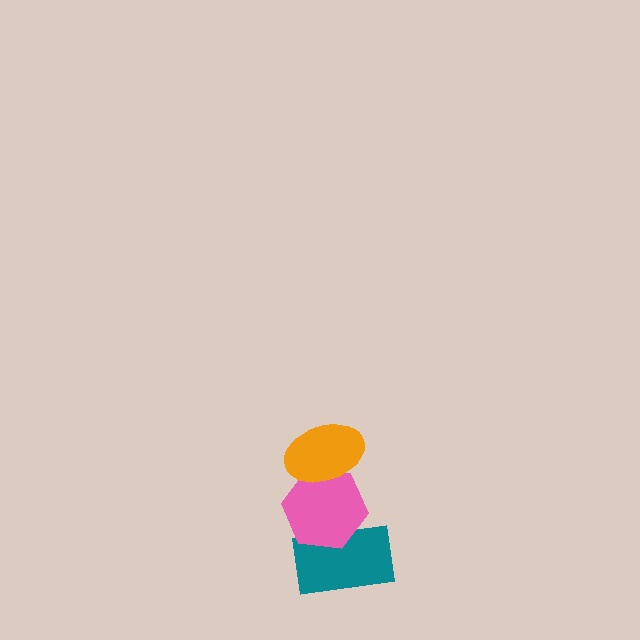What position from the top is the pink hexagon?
The pink hexagon is 2nd from the top.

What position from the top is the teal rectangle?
The teal rectangle is 3rd from the top.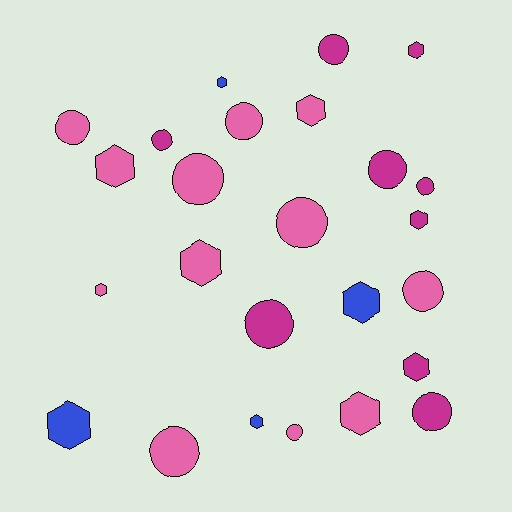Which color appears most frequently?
Pink, with 12 objects.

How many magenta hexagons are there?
There are 3 magenta hexagons.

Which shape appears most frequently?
Circle, with 13 objects.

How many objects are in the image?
There are 25 objects.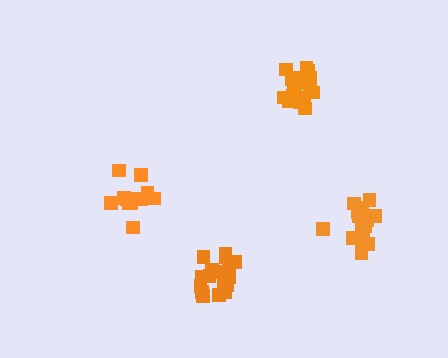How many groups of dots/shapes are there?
There are 4 groups.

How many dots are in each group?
Group 1: 12 dots, Group 2: 15 dots, Group 3: 18 dots, Group 4: 18 dots (63 total).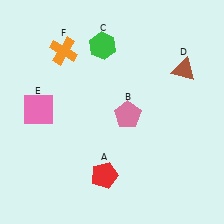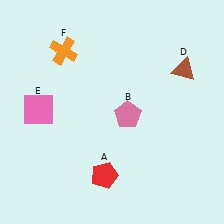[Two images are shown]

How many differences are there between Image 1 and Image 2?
There is 1 difference between the two images.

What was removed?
The green hexagon (C) was removed in Image 2.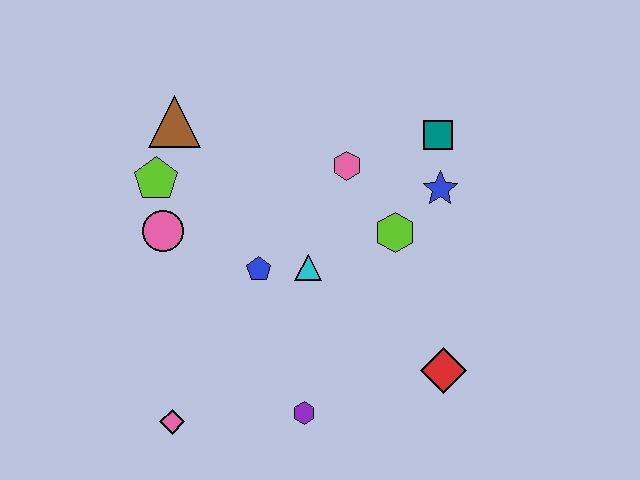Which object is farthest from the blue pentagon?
The teal square is farthest from the blue pentagon.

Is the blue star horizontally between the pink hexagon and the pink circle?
No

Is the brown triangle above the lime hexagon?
Yes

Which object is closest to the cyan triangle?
The blue pentagon is closest to the cyan triangle.